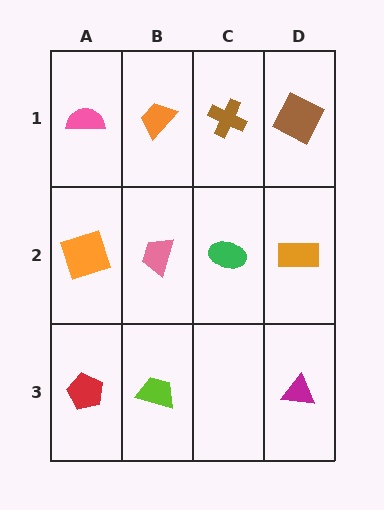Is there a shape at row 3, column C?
No, that cell is empty.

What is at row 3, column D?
A magenta triangle.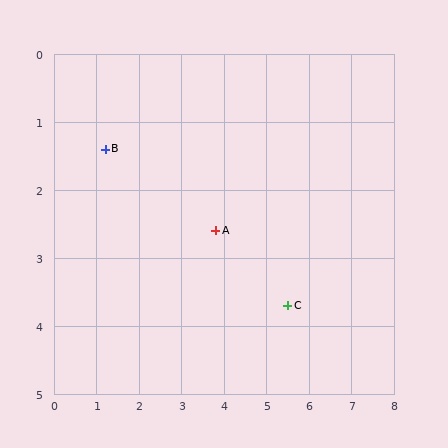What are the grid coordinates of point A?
Point A is at approximately (3.8, 2.6).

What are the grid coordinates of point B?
Point B is at approximately (1.2, 1.4).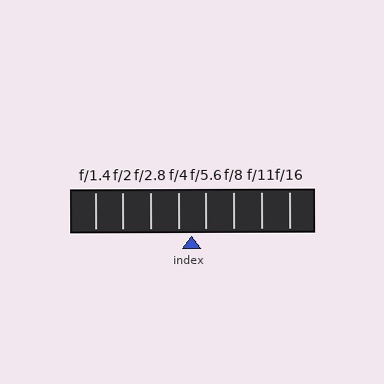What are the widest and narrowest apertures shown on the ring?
The widest aperture shown is f/1.4 and the narrowest is f/16.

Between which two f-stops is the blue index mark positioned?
The index mark is between f/4 and f/5.6.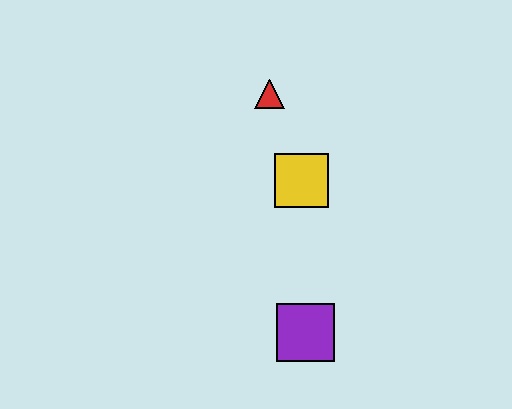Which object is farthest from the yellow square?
The purple square is farthest from the yellow square.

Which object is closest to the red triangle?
The yellow square is closest to the red triangle.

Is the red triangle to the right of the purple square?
No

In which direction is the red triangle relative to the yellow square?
The red triangle is above the yellow square.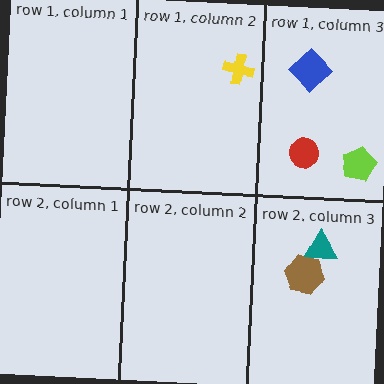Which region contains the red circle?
The row 1, column 3 region.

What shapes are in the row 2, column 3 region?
The teal triangle, the brown hexagon.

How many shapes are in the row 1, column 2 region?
1.